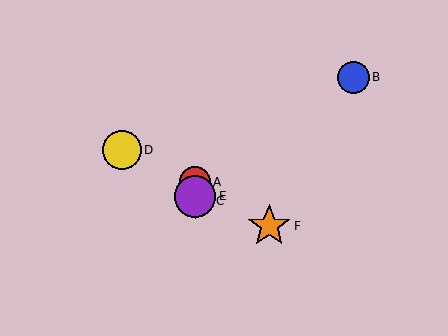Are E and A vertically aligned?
Yes, both are at x≈195.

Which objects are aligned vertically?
Objects A, C, E are aligned vertically.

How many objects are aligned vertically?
3 objects (A, C, E) are aligned vertically.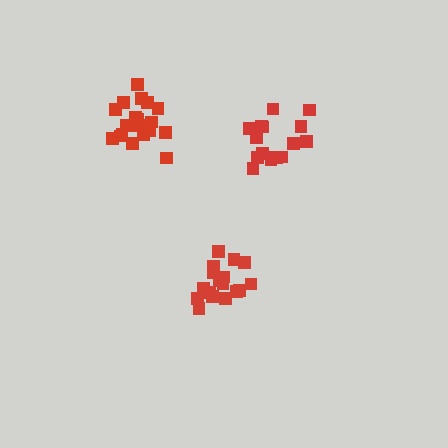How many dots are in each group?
Group 1: 18 dots, Group 2: 16 dots, Group 3: 20 dots (54 total).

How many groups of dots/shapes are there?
There are 3 groups.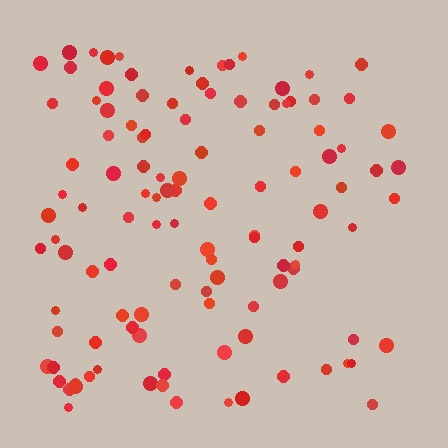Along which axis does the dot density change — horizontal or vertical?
Horizontal.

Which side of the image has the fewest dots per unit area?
The right.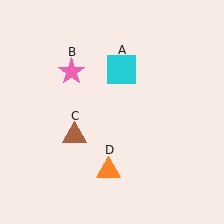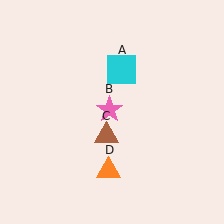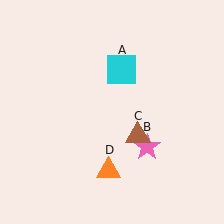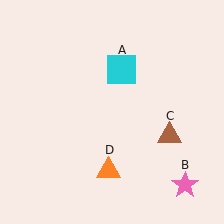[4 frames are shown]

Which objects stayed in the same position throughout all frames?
Cyan square (object A) and orange triangle (object D) remained stationary.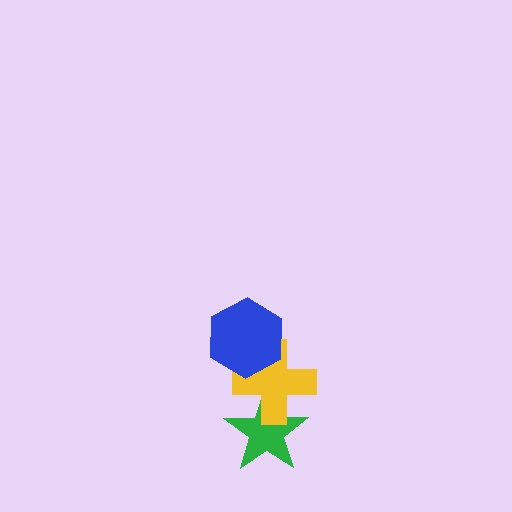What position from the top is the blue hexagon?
The blue hexagon is 1st from the top.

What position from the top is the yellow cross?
The yellow cross is 2nd from the top.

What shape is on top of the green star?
The yellow cross is on top of the green star.